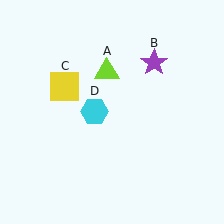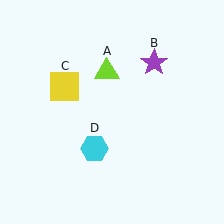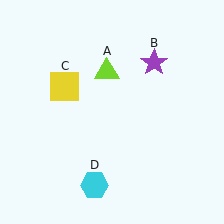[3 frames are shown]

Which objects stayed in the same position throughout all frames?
Lime triangle (object A) and purple star (object B) and yellow square (object C) remained stationary.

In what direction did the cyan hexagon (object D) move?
The cyan hexagon (object D) moved down.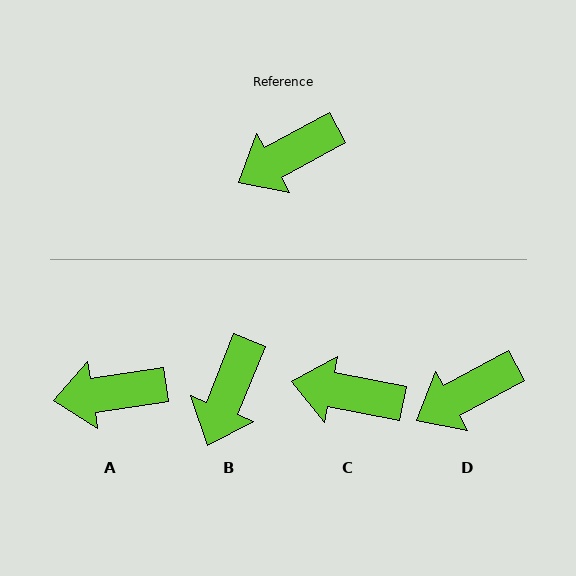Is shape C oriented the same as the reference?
No, it is off by about 40 degrees.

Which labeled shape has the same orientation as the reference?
D.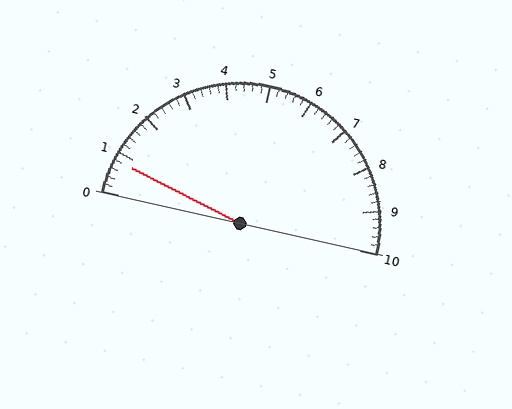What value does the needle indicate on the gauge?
The needle indicates approximately 0.8.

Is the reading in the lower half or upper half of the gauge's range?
The reading is in the lower half of the range (0 to 10).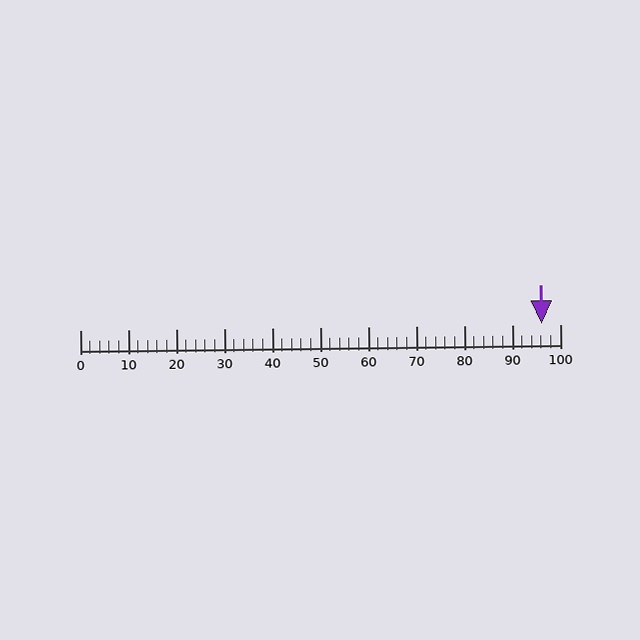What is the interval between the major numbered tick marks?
The major tick marks are spaced 10 units apart.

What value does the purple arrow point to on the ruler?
The purple arrow points to approximately 96.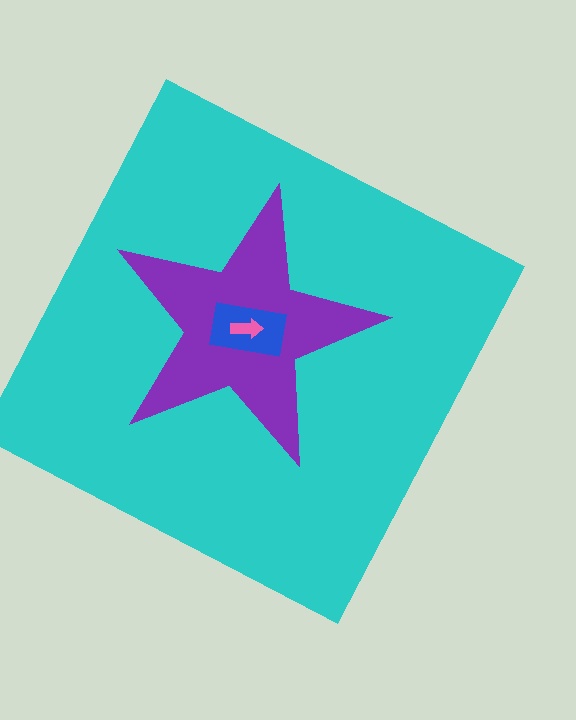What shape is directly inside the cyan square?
The purple star.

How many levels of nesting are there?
4.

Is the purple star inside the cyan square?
Yes.